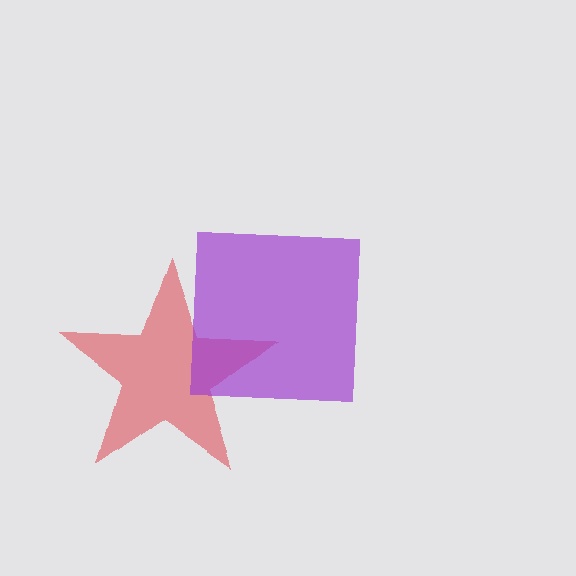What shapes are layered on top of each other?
The layered shapes are: a red star, a purple square.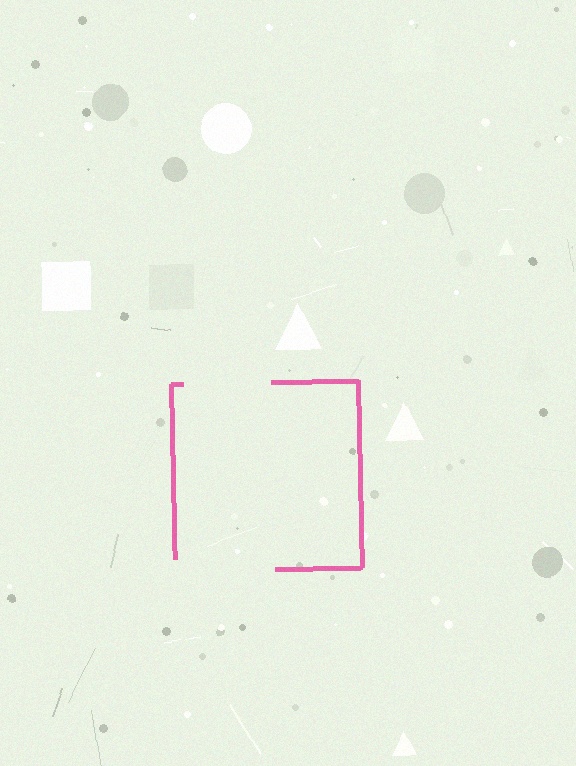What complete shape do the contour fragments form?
The contour fragments form a square.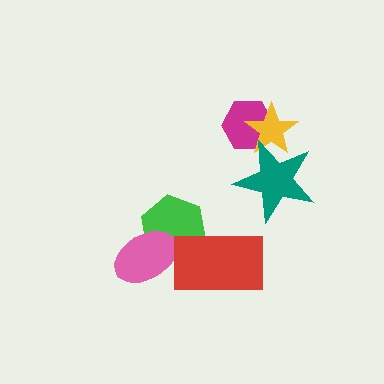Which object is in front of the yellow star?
The teal star is in front of the yellow star.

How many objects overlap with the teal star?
2 objects overlap with the teal star.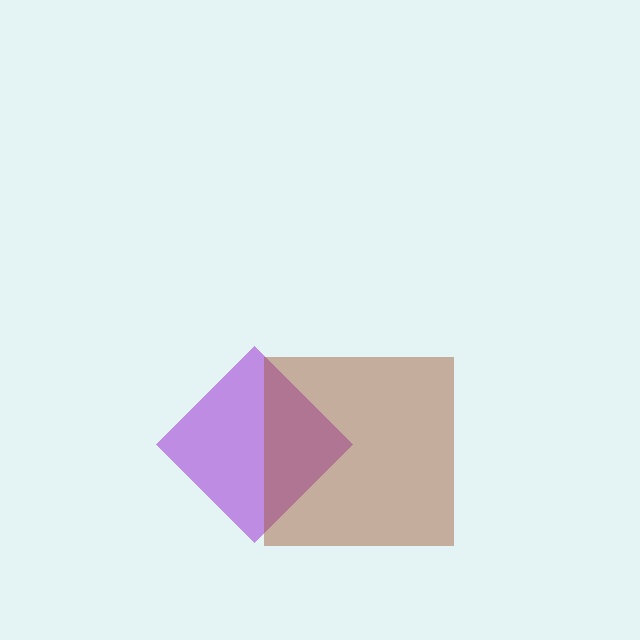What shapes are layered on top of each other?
The layered shapes are: a purple diamond, a brown square.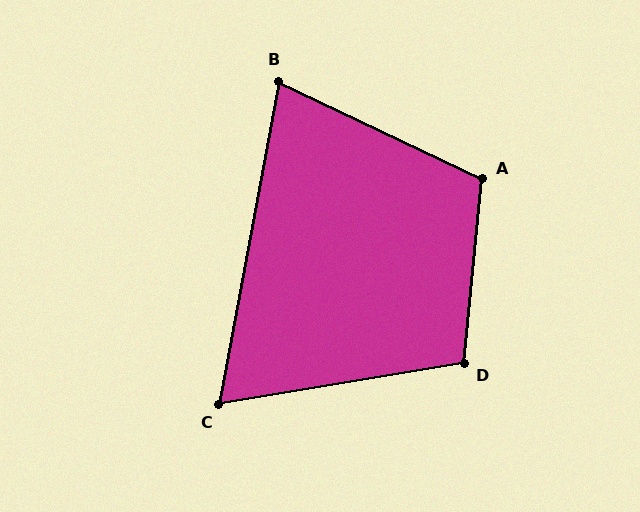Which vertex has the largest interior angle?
A, at approximately 110 degrees.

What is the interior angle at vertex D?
Approximately 105 degrees (obtuse).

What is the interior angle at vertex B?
Approximately 75 degrees (acute).